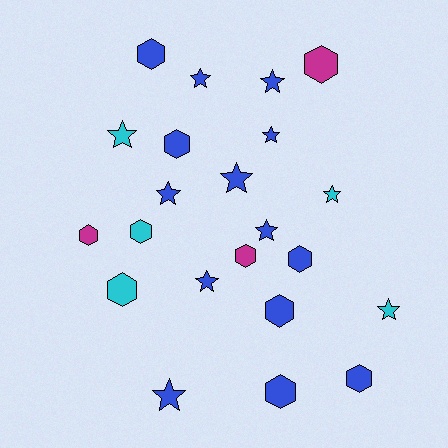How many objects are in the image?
There are 22 objects.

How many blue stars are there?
There are 8 blue stars.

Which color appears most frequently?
Blue, with 14 objects.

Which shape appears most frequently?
Hexagon, with 11 objects.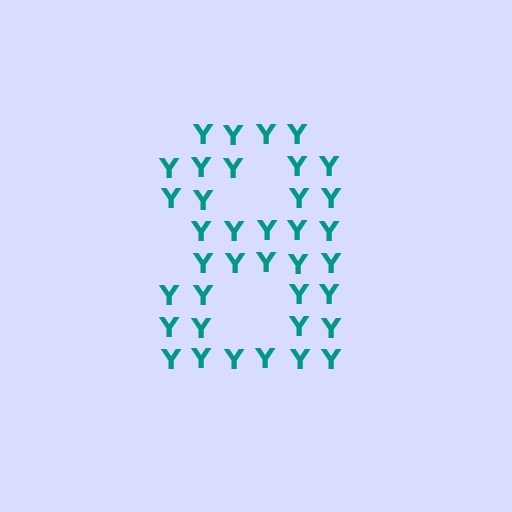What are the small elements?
The small elements are letter Y's.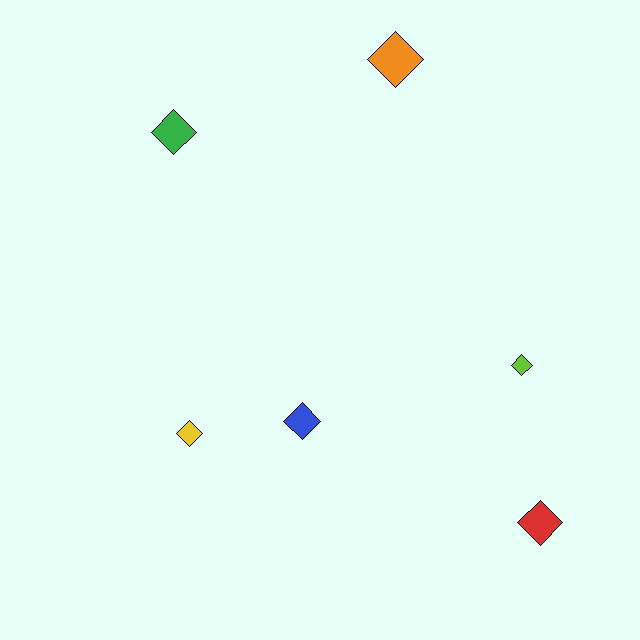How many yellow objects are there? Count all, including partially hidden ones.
There is 1 yellow object.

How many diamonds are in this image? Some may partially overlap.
There are 6 diamonds.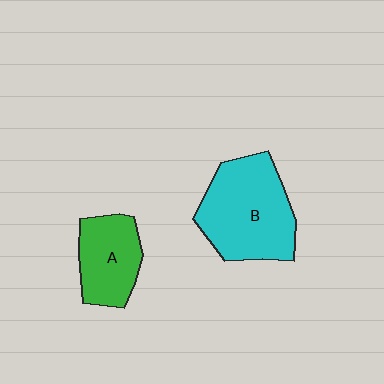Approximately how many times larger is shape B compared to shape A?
Approximately 1.6 times.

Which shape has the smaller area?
Shape A (green).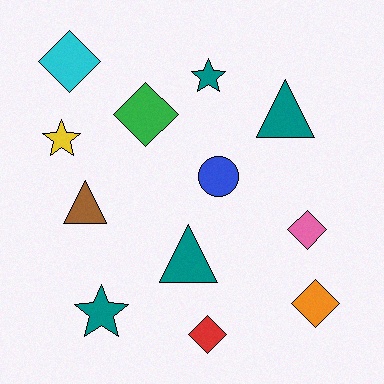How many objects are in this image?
There are 12 objects.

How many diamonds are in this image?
There are 5 diamonds.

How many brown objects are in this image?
There is 1 brown object.